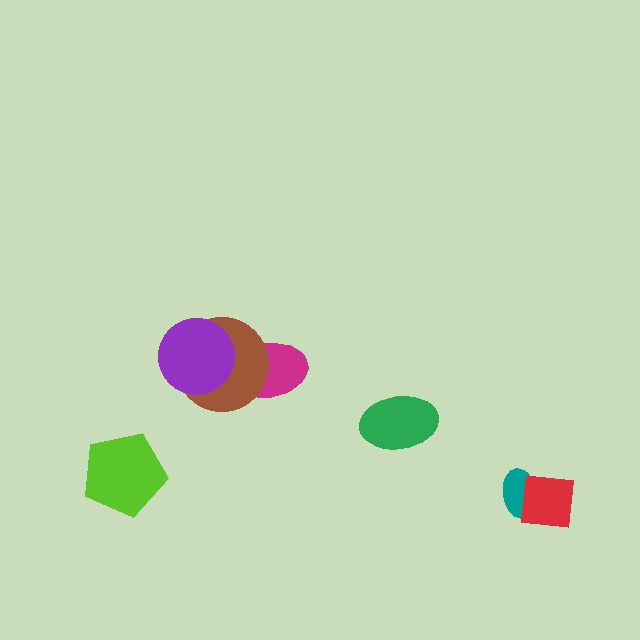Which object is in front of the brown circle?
The purple circle is in front of the brown circle.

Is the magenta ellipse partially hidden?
Yes, it is partially covered by another shape.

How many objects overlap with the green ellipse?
0 objects overlap with the green ellipse.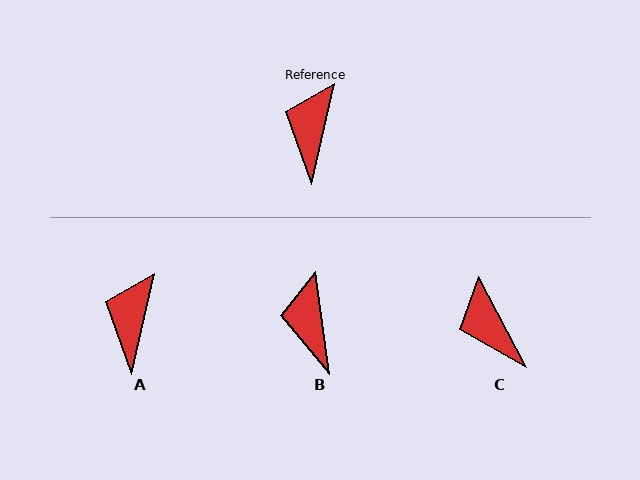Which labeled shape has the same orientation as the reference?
A.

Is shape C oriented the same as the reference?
No, it is off by about 41 degrees.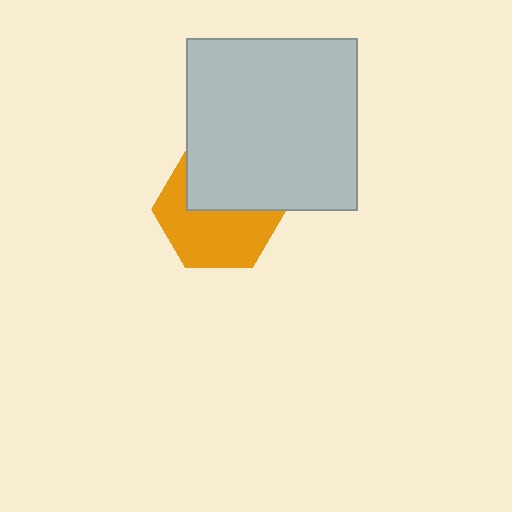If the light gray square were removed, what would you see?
You would see the complete orange hexagon.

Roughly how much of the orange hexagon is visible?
About half of it is visible (roughly 57%).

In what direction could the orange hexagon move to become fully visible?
The orange hexagon could move down. That would shift it out from behind the light gray square entirely.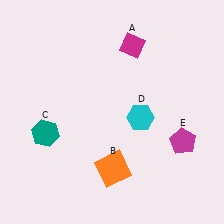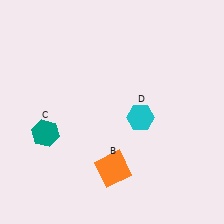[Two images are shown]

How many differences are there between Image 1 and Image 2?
There are 2 differences between the two images.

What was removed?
The magenta pentagon (E), the magenta diamond (A) were removed in Image 2.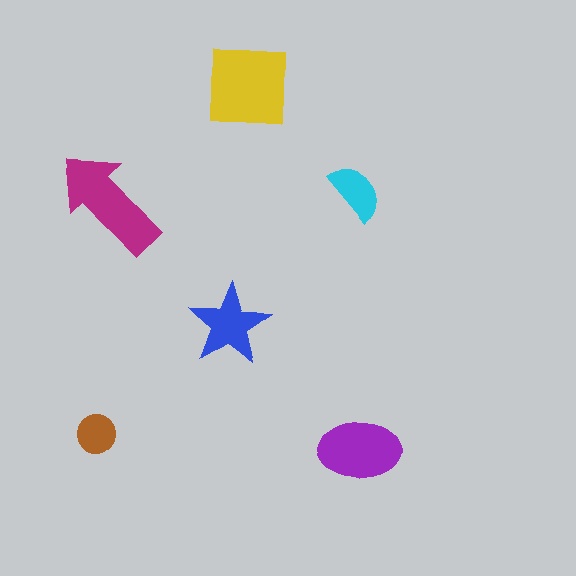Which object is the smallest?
The brown circle.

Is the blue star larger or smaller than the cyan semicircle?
Larger.